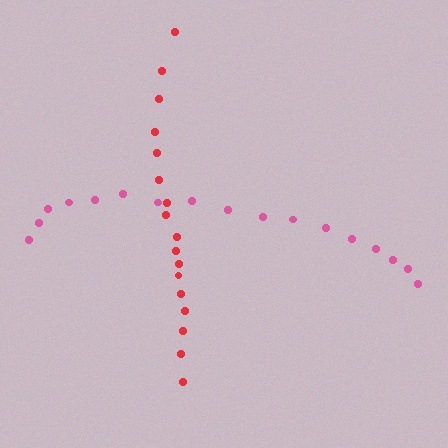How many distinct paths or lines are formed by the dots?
There are 2 distinct paths.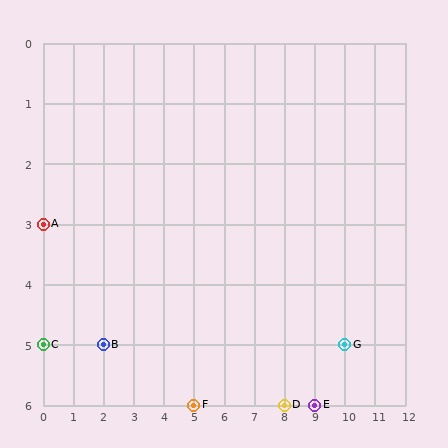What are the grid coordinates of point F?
Point F is at grid coordinates (5, 6).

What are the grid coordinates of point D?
Point D is at grid coordinates (8, 6).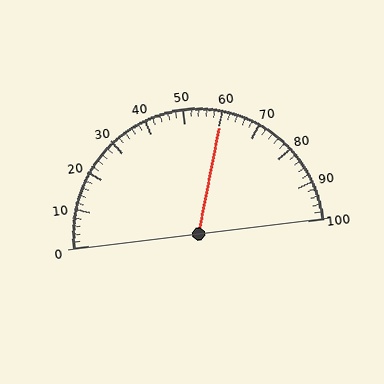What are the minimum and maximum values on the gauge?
The gauge ranges from 0 to 100.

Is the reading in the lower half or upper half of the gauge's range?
The reading is in the upper half of the range (0 to 100).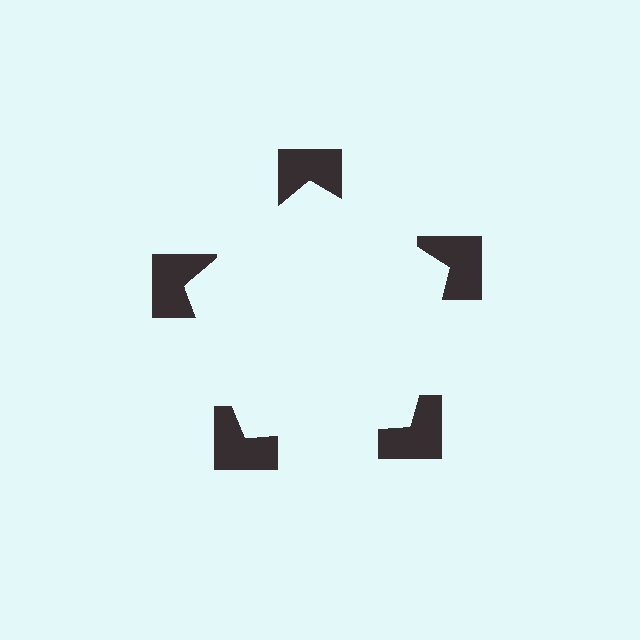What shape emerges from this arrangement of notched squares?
An illusory pentagon — its edges are inferred from the aligned wedge cuts in the notched squares, not physically drawn.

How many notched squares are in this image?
There are 5 — one at each vertex of the illusory pentagon.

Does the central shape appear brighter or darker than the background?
It typically appears slightly brighter than the background, even though no actual brightness change is drawn.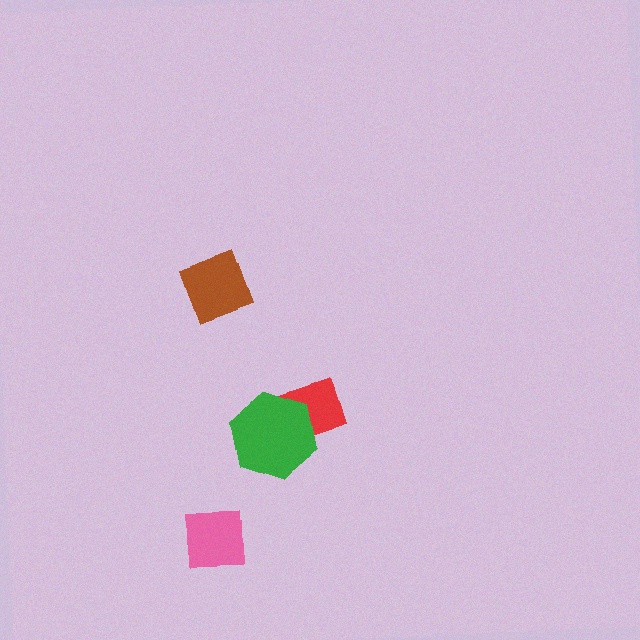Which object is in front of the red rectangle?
The green hexagon is in front of the red rectangle.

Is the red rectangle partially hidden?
Yes, it is partially covered by another shape.